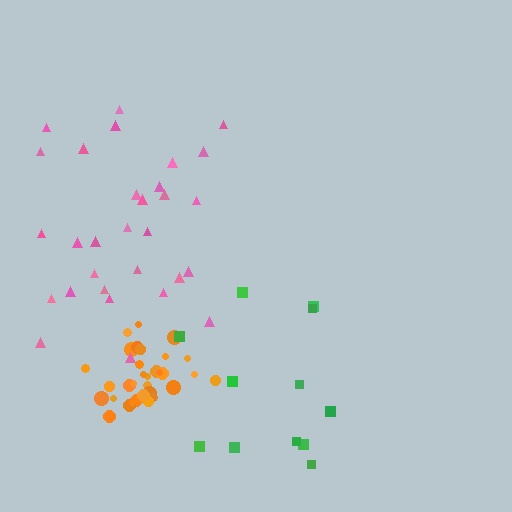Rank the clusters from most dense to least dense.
orange, pink, green.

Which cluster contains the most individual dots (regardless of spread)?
Orange (32).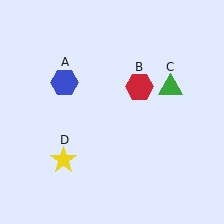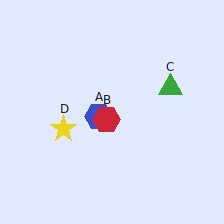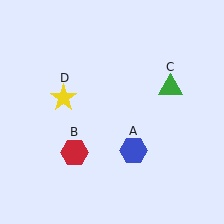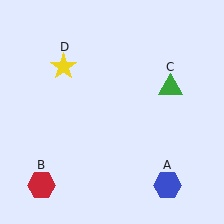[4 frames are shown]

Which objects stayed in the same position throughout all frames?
Green triangle (object C) remained stationary.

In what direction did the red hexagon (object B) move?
The red hexagon (object B) moved down and to the left.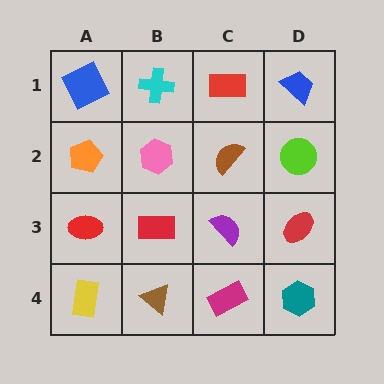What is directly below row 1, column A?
An orange pentagon.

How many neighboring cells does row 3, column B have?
4.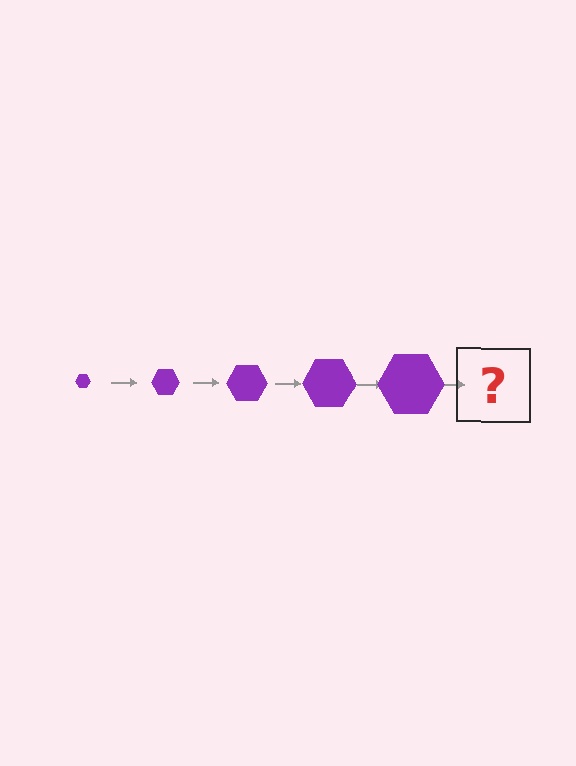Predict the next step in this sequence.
The next step is a purple hexagon, larger than the previous one.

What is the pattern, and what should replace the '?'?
The pattern is that the hexagon gets progressively larger each step. The '?' should be a purple hexagon, larger than the previous one.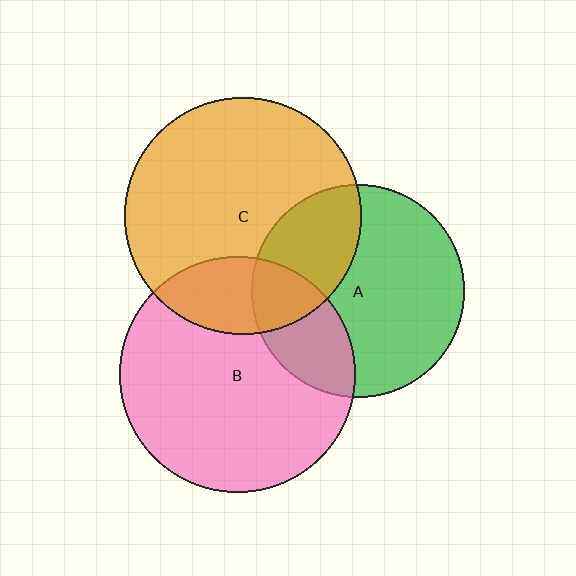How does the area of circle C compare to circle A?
Approximately 1.3 times.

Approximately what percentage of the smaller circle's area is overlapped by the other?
Approximately 25%.